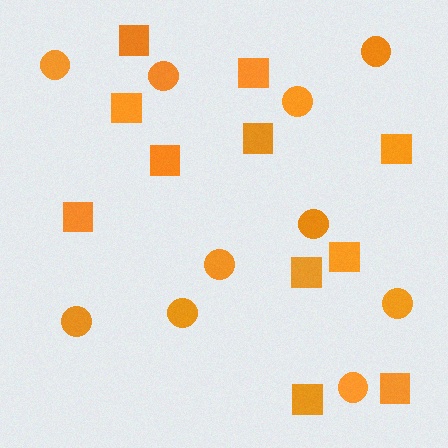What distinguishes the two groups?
There are 2 groups: one group of circles (10) and one group of squares (11).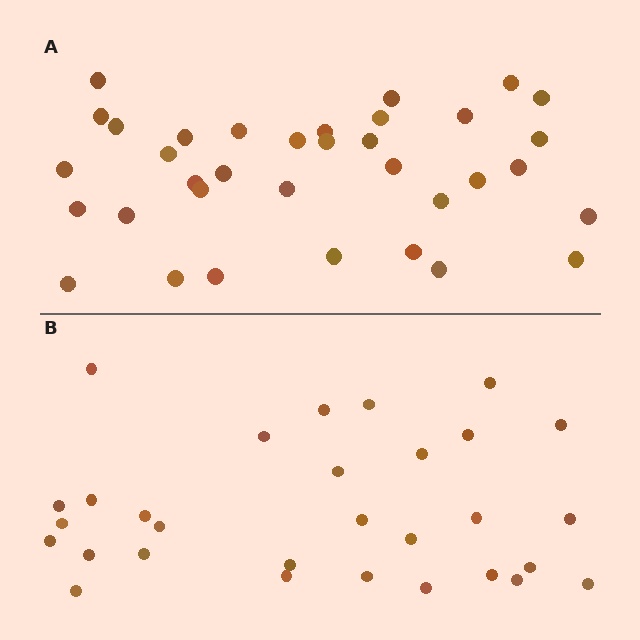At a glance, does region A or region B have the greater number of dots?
Region A (the top region) has more dots.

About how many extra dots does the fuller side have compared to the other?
Region A has about 5 more dots than region B.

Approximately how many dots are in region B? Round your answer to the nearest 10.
About 30 dots.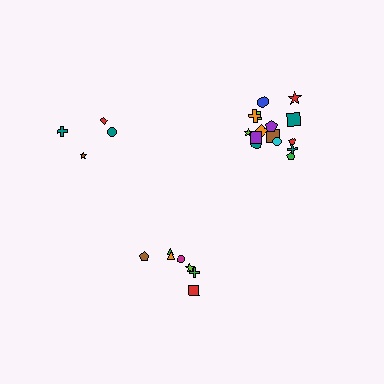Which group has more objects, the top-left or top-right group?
The top-right group.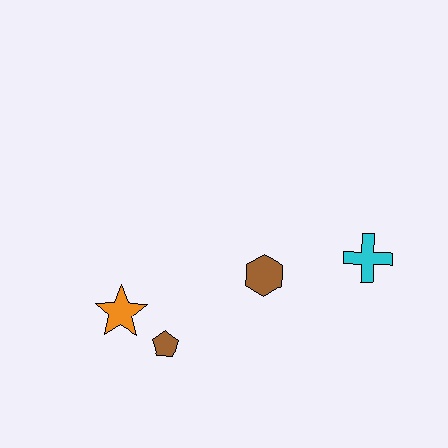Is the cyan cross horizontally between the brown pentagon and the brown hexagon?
No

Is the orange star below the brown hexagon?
Yes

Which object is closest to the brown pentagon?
The orange star is closest to the brown pentagon.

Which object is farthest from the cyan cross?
The orange star is farthest from the cyan cross.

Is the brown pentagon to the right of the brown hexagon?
No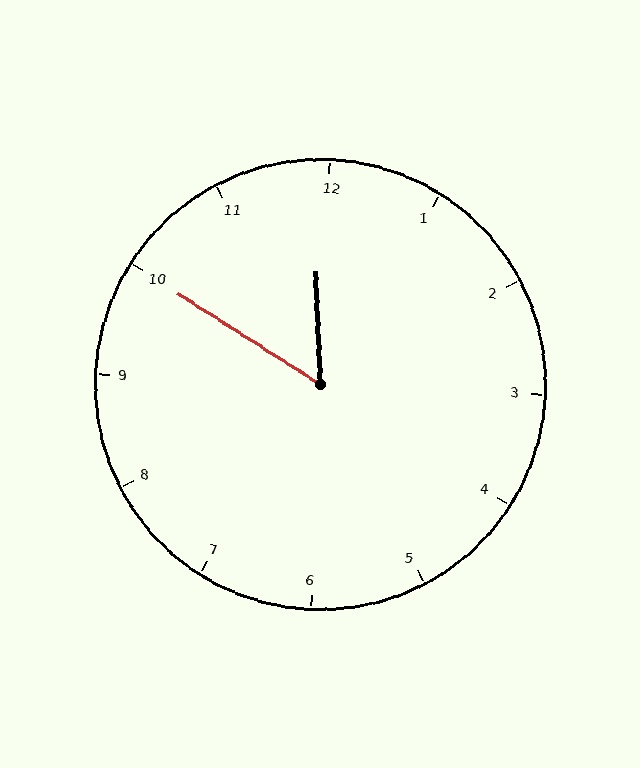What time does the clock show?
11:50.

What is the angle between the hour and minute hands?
Approximately 55 degrees.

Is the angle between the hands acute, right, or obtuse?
It is acute.